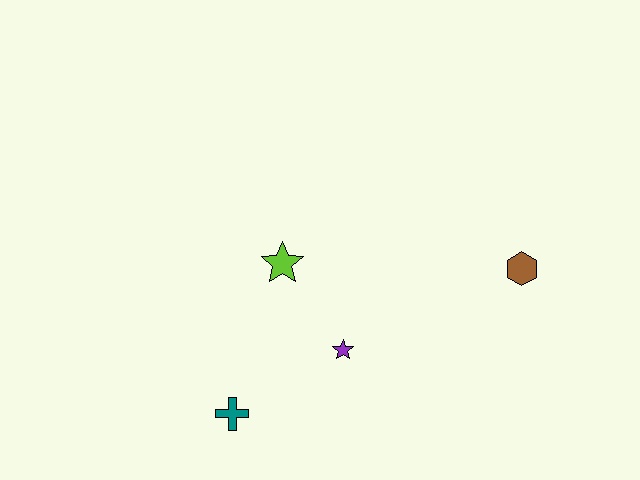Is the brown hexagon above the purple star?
Yes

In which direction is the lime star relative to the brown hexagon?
The lime star is to the left of the brown hexagon.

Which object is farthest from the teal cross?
The brown hexagon is farthest from the teal cross.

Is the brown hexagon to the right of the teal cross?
Yes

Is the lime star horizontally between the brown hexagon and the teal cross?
Yes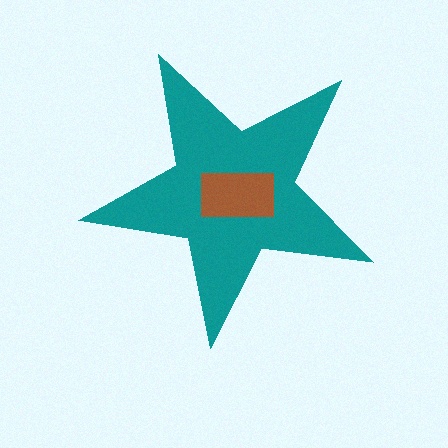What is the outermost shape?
The teal star.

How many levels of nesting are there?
2.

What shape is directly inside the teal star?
The brown rectangle.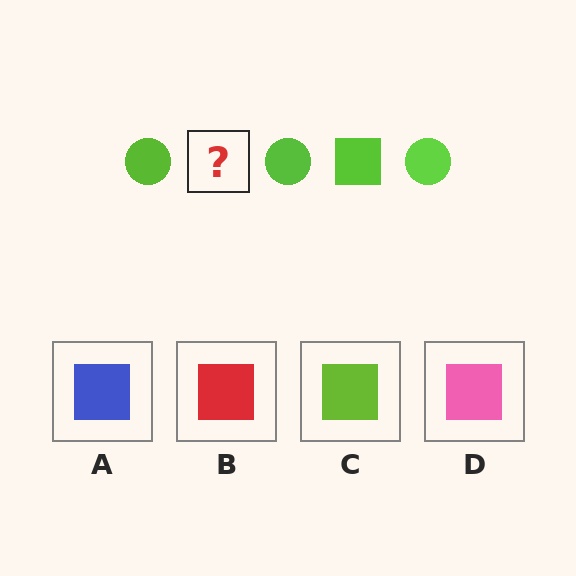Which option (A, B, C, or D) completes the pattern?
C.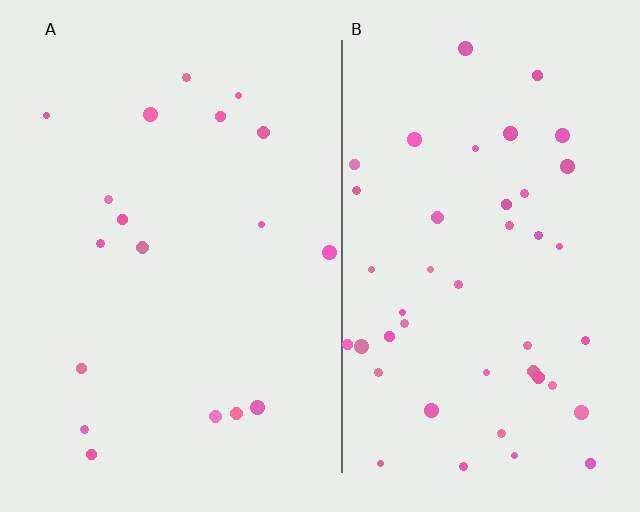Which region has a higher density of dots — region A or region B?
B (the right).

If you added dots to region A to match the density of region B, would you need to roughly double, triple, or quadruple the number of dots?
Approximately double.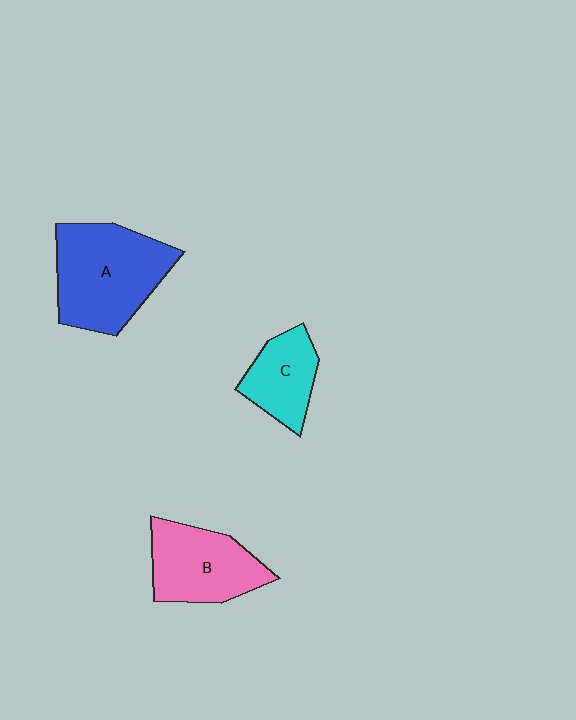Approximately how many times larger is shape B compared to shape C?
Approximately 1.4 times.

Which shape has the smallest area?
Shape C (cyan).